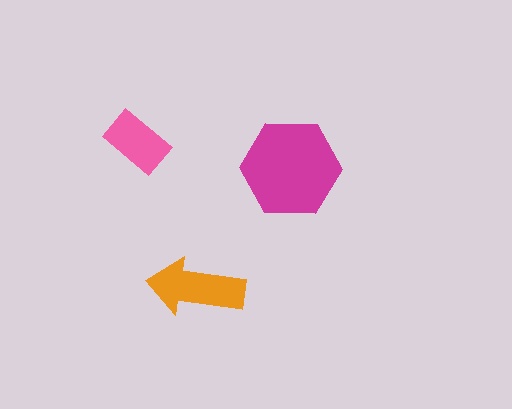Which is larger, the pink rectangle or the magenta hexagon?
The magenta hexagon.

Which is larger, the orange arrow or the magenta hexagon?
The magenta hexagon.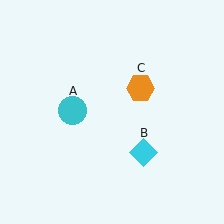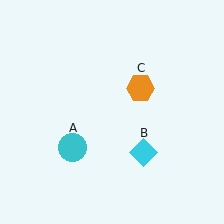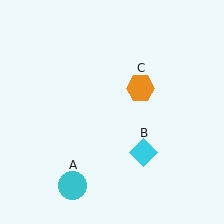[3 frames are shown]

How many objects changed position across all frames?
1 object changed position: cyan circle (object A).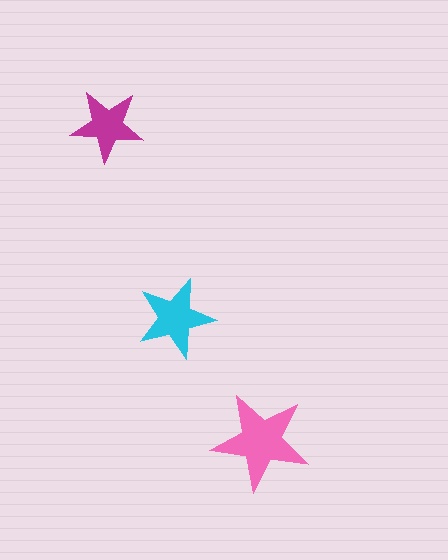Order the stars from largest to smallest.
the pink one, the cyan one, the magenta one.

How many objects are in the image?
There are 3 objects in the image.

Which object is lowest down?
The pink star is bottommost.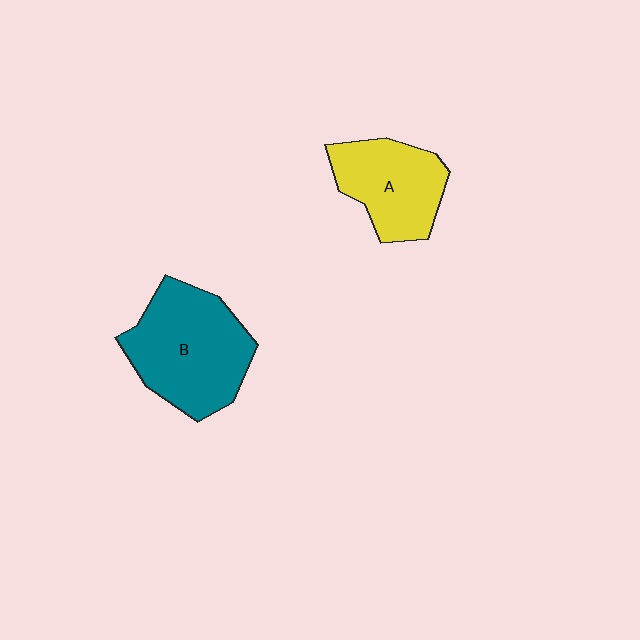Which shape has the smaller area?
Shape A (yellow).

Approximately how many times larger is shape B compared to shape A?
Approximately 1.4 times.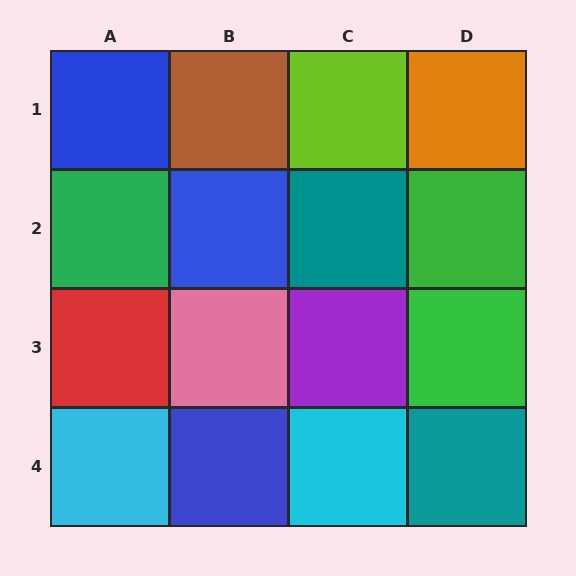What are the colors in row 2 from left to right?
Green, blue, teal, green.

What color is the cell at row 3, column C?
Purple.